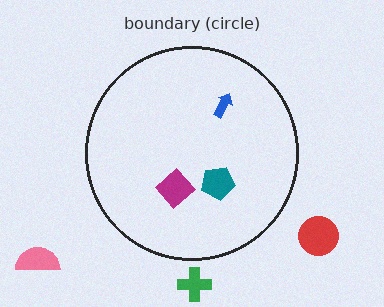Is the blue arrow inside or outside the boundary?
Inside.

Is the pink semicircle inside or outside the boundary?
Outside.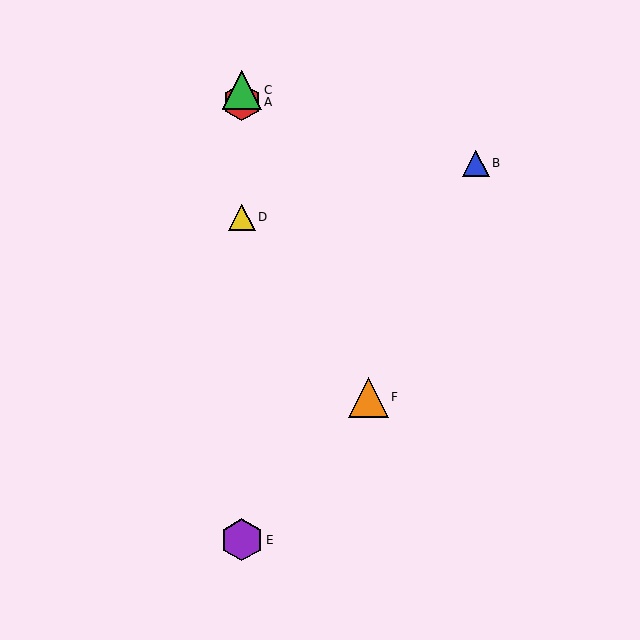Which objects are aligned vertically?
Objects A, C, D, E are aligned vertically.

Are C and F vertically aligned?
No, C is at x≈242 and F is at x≈368.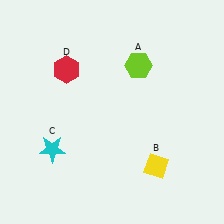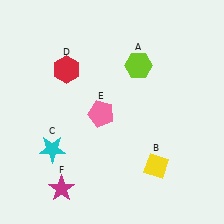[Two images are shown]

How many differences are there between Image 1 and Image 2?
There are 2 differences between the two images.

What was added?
A pink pentagon (E), a magenta star (F) were added in Image 2.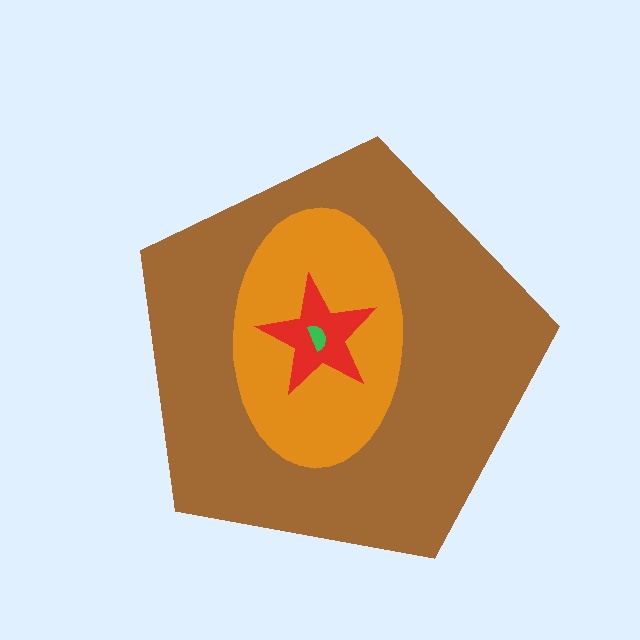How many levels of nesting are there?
4.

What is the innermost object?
The green semicircle.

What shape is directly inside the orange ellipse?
The red star.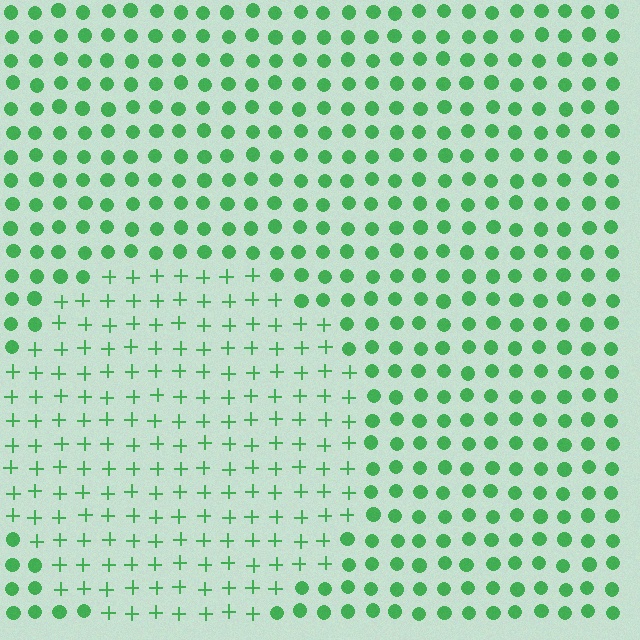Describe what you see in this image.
The image is filled with small green elements arranged in a uniform grid. A circle-shaped region contains plus signs, while the surrounding area contains circles. The boundary is defined purely by the change in element shape.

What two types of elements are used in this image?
The image uses plus signs inside the circle region and circles outside it.